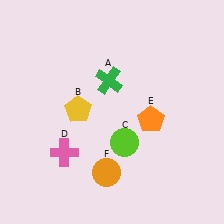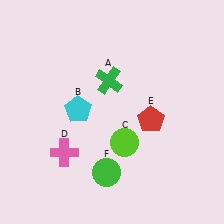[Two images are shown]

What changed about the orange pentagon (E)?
In Image 1, E is orange. In Image 2, it changed to red.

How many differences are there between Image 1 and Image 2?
There are 3 differences between the two images.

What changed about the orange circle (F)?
In Image 1, F is orange. In Image 2, it changed to green.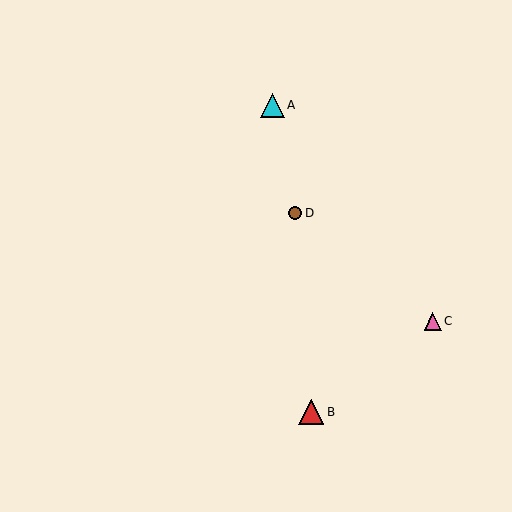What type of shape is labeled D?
Shape D is a brown circle.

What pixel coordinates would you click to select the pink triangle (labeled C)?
Click at (433, 321) to select the pink triangle C.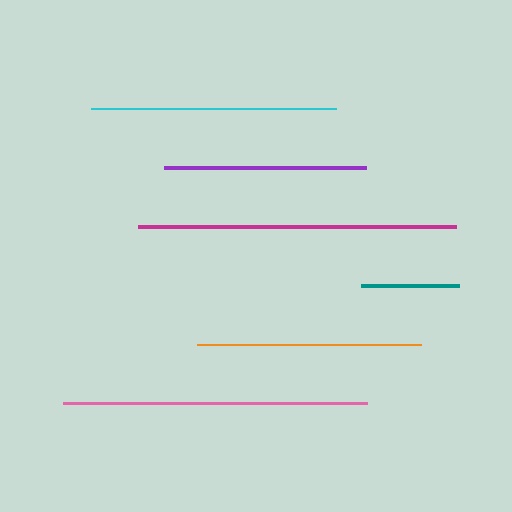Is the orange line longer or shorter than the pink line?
The pink line is longer than the orange line.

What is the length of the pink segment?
The pink segment is approximately 304 pixels long.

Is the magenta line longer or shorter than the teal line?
The magenta line is longer than the teal line.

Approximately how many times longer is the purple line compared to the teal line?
The purple line is approximately 2.1 times the length of the teal line.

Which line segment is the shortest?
The teal line is the shortest at approximately 98 pixels.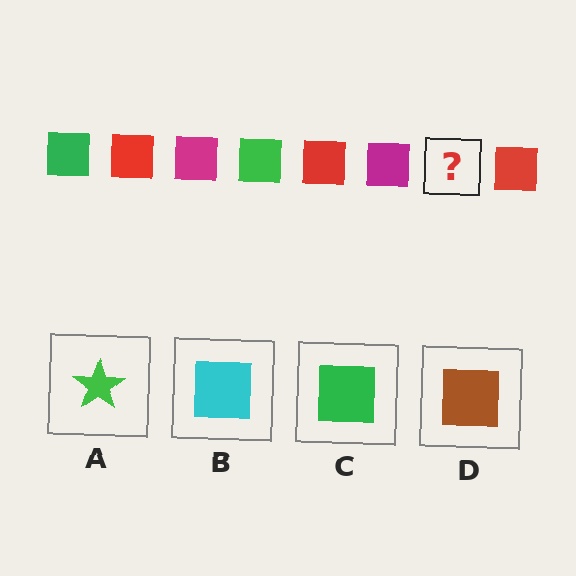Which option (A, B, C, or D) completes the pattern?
C.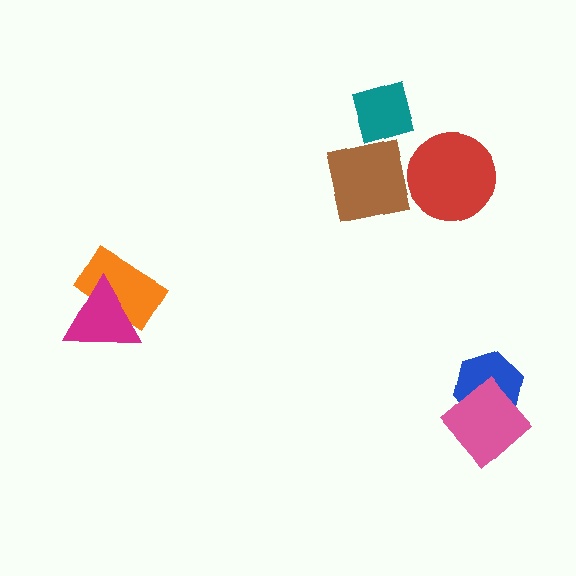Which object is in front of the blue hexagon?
The pink diamond is in front of the blue hexagon.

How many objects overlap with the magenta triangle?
1 object overlaps with the magenta triangle.